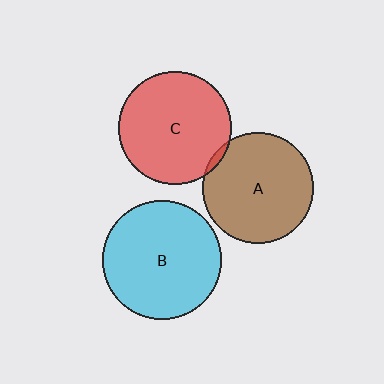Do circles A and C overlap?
Yes.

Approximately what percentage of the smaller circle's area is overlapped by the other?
Approximately 5%.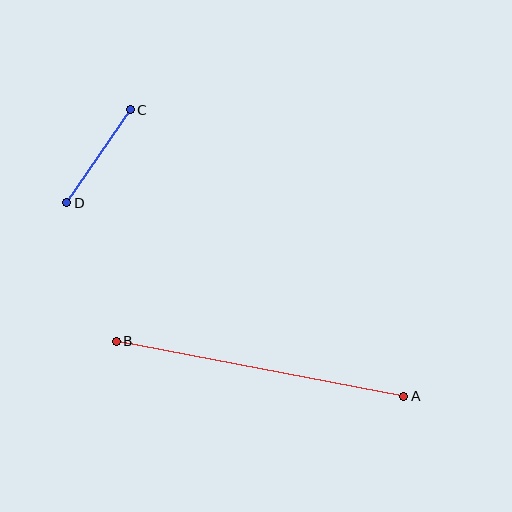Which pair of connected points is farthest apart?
Points A and B are farthest apart.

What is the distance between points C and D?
The distance is approximately 112 pixels.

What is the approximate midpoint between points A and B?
The midpoint is at approximately (260, 369) pixels.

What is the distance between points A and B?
The distance is approximately 293 pixels.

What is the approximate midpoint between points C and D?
The midpoint is at approximately (98, 156) pixels.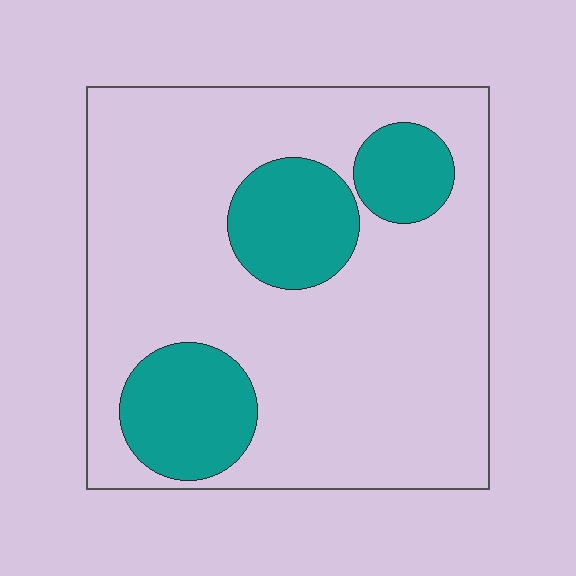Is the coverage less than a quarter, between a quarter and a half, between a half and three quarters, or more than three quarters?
Less than a quarter.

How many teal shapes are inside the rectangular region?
3.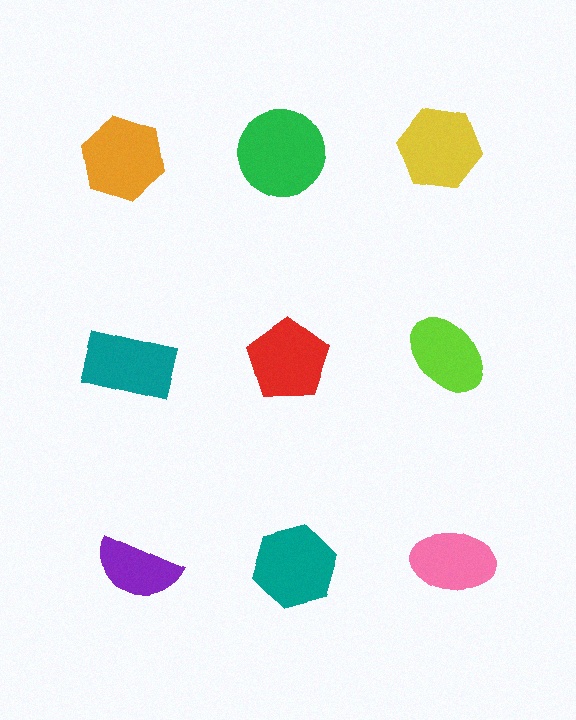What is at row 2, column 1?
A teal rectangle.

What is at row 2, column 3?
A lime ellipse.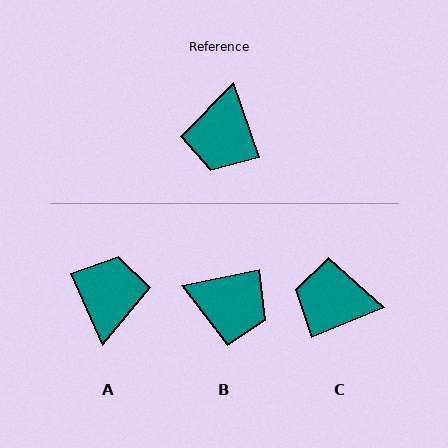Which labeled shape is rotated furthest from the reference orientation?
A, about 175 degrees away.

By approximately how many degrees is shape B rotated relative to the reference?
Approximately 82 degrees counter-clockwise.